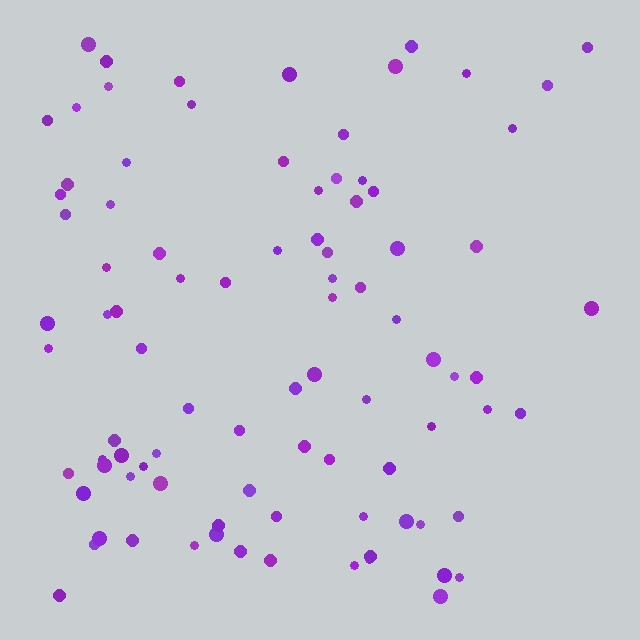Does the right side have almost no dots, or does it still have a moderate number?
Still a moderate number, just noticeably fewer than the left.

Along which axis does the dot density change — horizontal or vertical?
Horizontal.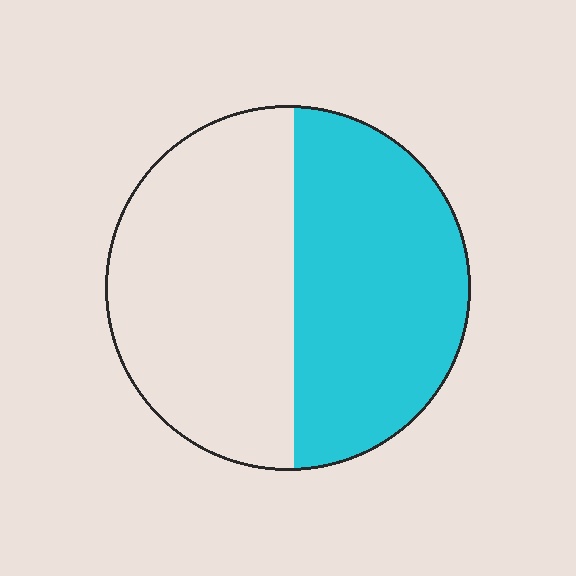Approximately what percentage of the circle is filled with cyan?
Approximately 50%.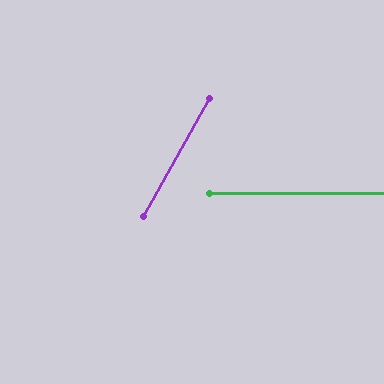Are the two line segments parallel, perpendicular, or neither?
Neither parallel nor perpendicular — they differ by about 61°.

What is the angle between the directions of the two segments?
Approximately 61 degrees.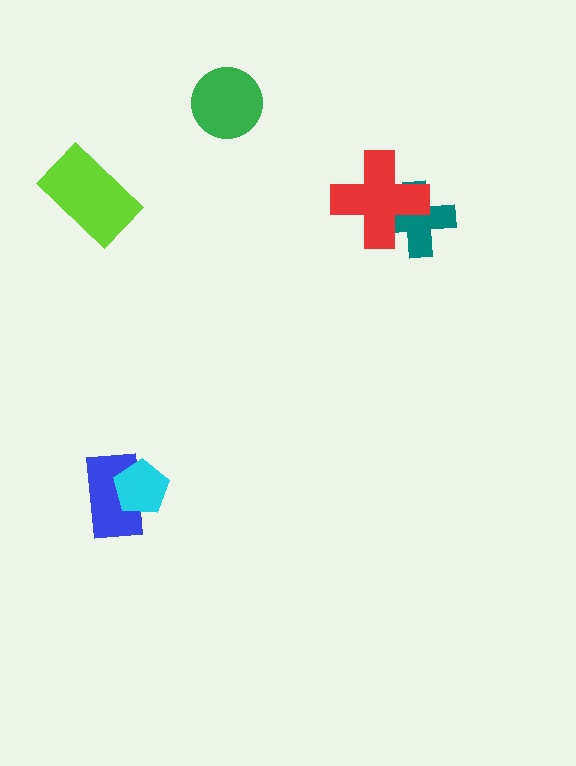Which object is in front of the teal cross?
The red cross is in front of the teal cross.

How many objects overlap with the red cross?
1 object overlaps with the red cross.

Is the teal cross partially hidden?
Yes, it is partially covered by another shape.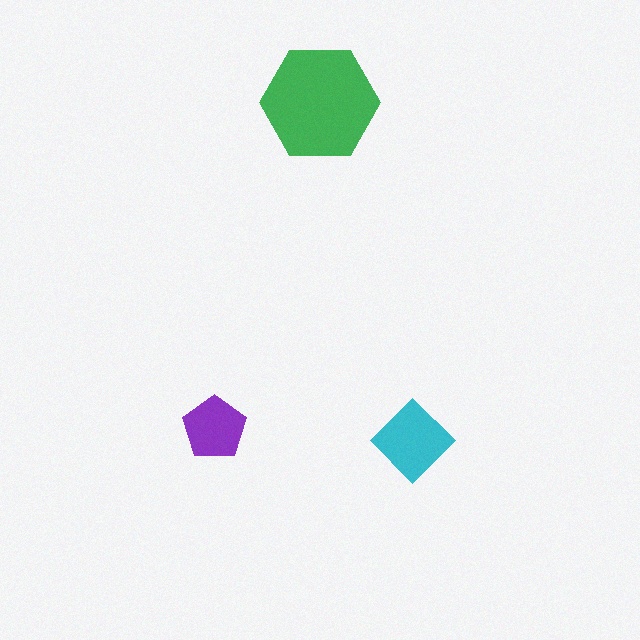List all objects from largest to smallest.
The green hexagon, the cyan diamond, the purple pentagon.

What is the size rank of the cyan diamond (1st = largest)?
2nd.